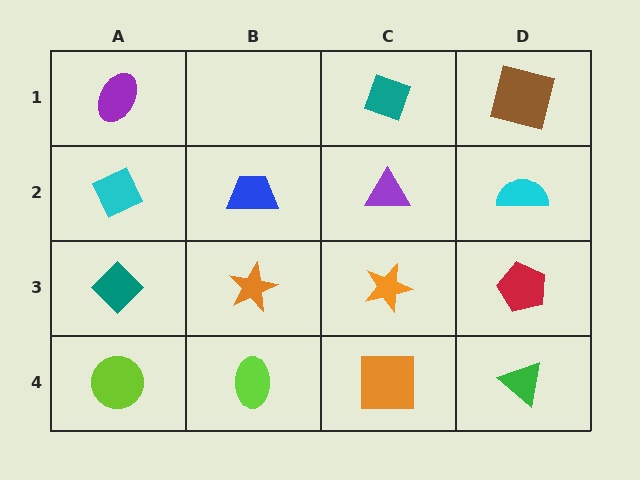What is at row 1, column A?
A purple ellipse.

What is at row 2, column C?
A purple triangle.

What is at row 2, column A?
A cyan diamond.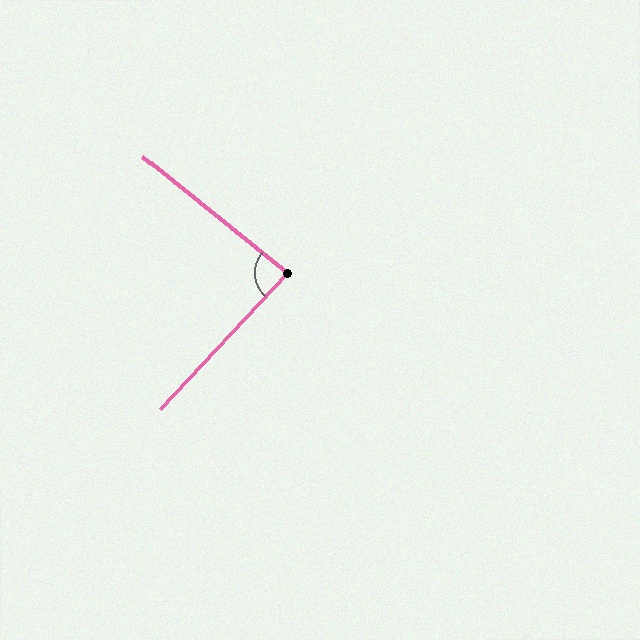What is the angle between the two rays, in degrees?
Approximately 86 degrees.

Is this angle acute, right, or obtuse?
It is approximately a right angle.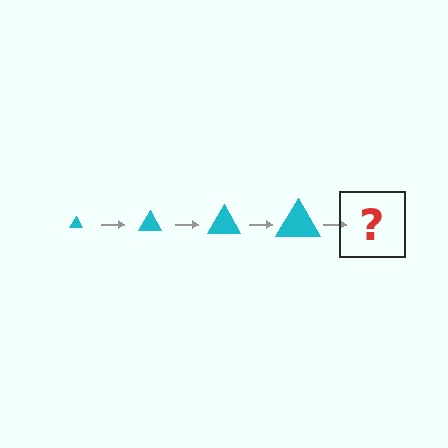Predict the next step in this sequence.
The next step is a cyan triangle, larger than the previous one.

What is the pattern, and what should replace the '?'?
The pattern is that the triangle gets progressively larger each step. The '?' should be a cyan triangle, larger than the previous one.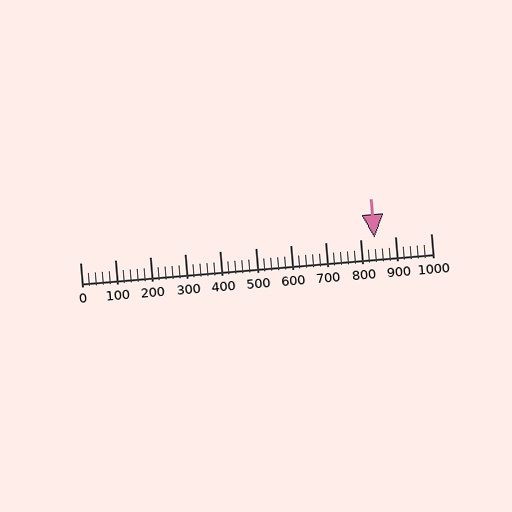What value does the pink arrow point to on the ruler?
The pink arrow points to approximately 840.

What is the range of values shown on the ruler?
The ruler shows values from 0 to 1000.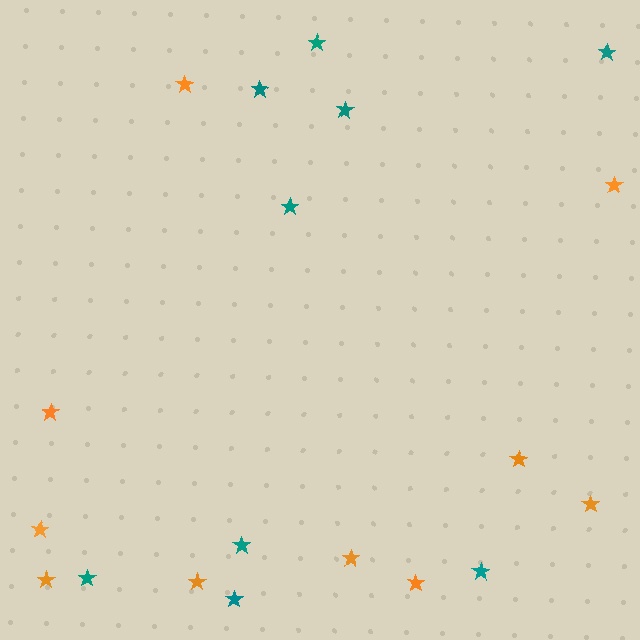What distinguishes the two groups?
There are 2 groups: one group of teal stars (9) and one group of orange stars (10).